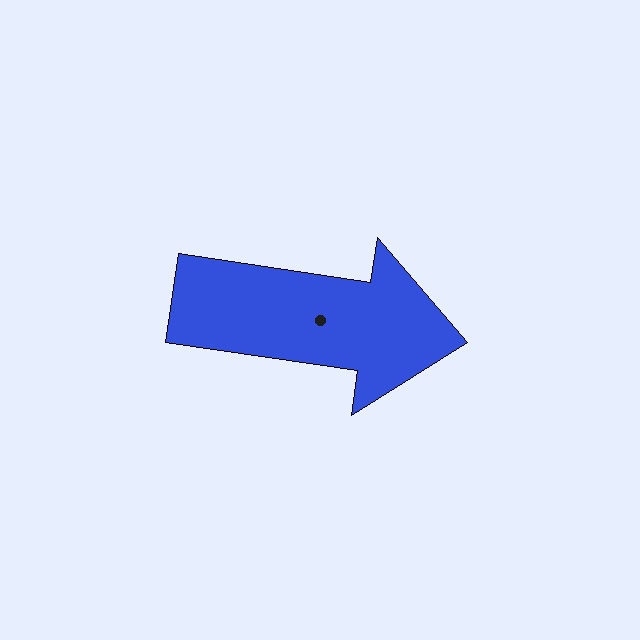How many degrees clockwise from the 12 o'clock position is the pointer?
Approximately 98 degrees.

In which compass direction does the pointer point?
East.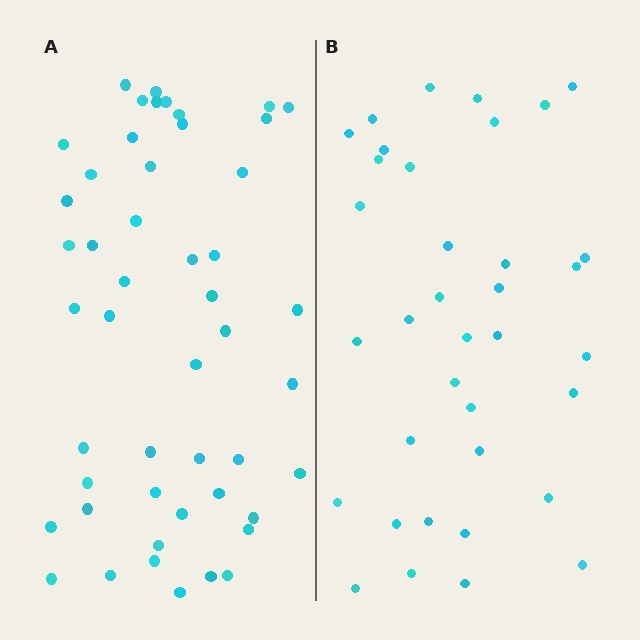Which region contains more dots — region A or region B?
Region A (the left region) has more dots.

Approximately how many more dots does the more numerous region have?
Region A has approximately 15 more dots than region B.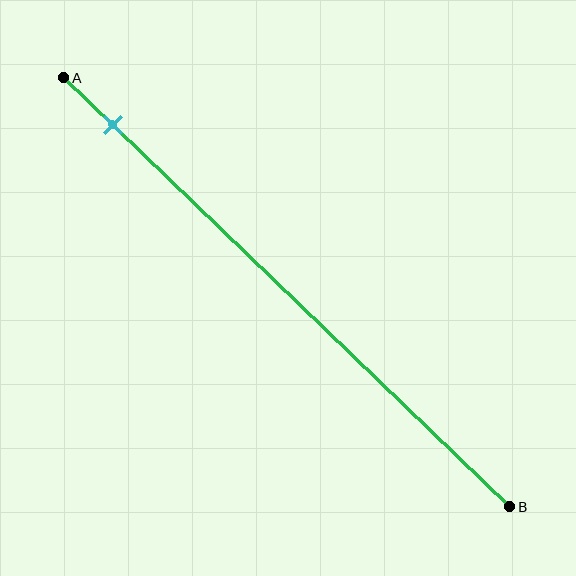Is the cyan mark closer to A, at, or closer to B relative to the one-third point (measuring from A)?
The cyan mark is closer to point A than the one-third point of segment AB.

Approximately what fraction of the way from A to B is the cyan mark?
The cyan mark is approximately 10% of the way from A to B.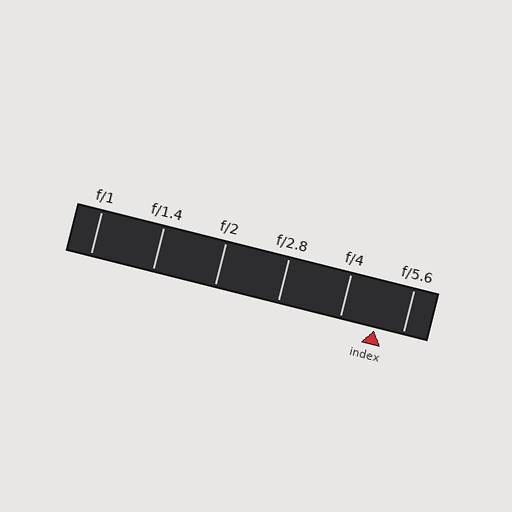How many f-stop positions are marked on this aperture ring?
There are 6 f-stop positions marked.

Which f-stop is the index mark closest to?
The index mark is closest to f/5.6.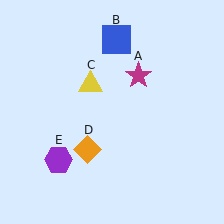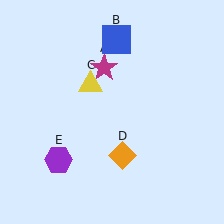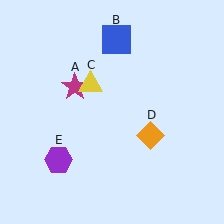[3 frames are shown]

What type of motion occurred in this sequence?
The magenta star (object A), orange diamond (object D) rotated counterclockwise around the center of the scene.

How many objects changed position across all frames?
2 objects changed position: magenta star (object A), orange diamond (object D).